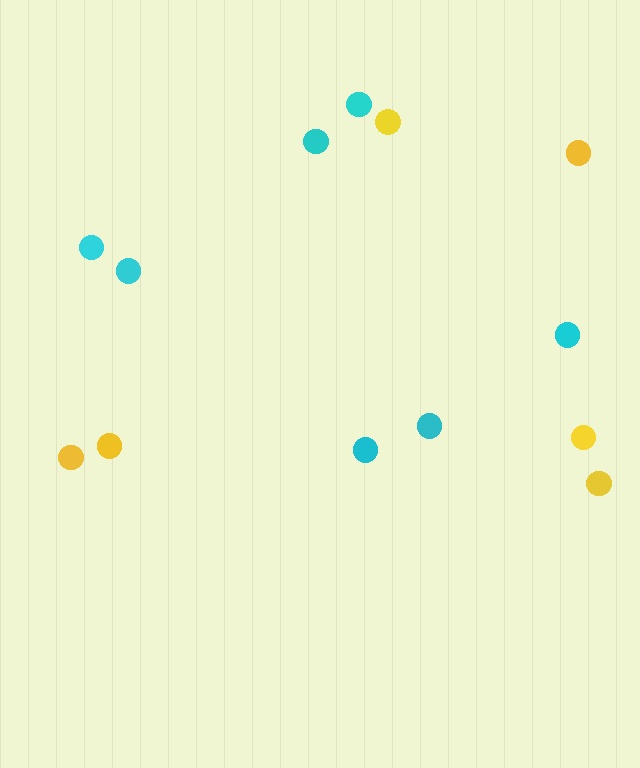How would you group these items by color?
There are 2 groups: one group of cyan circles (7) and one group of yellow circles (6).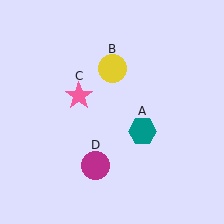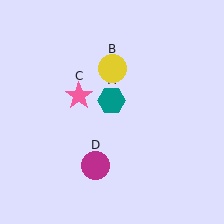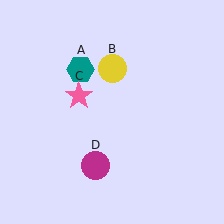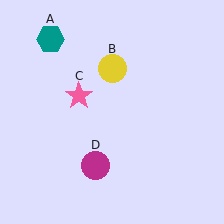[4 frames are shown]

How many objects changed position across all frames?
1 object changed position: teal hexagon (object A).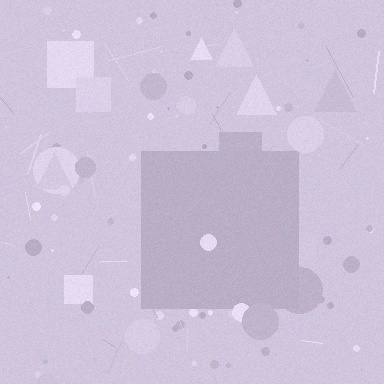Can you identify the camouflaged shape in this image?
The camouflaged shape is a square.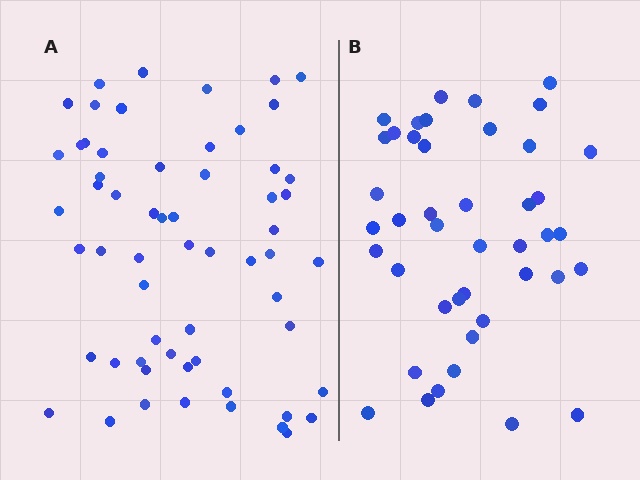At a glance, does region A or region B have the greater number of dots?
Region A (the left region) has more dots.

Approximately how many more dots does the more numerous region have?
Region A has approximately 15 more dots than region B.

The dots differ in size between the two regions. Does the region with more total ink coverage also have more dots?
No. Region B has more total ink coverage because its dots are larger, but region A actually contains more individual dots. Total area can be misleading — the number of items is what matters here.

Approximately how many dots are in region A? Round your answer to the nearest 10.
About 60 dots.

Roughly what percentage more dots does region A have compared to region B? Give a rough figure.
About 40% more.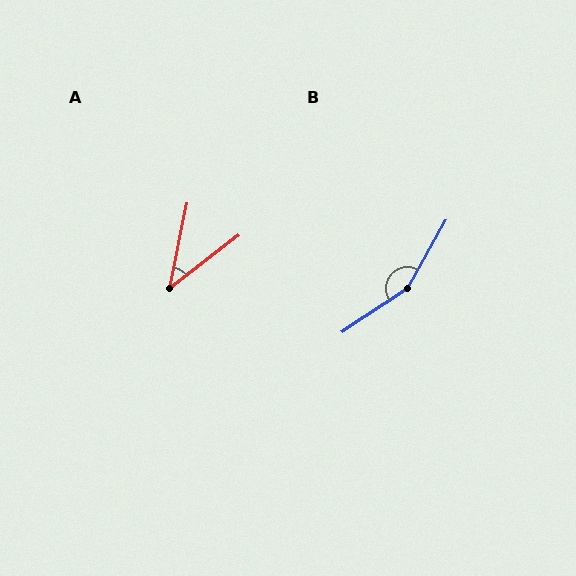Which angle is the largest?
B, at approximately 153 degrees.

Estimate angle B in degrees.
Approximately 153 degrees.